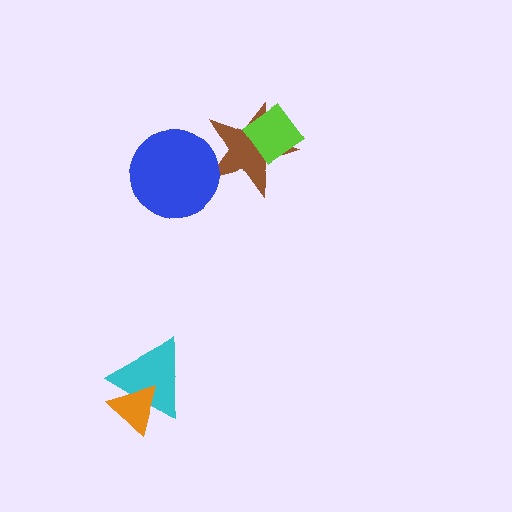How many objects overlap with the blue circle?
1 object overlaps with the blue circle.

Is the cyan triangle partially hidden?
Yes, it is partially covered by another shape.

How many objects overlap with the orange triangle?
1 object overlaps with the orange triangle.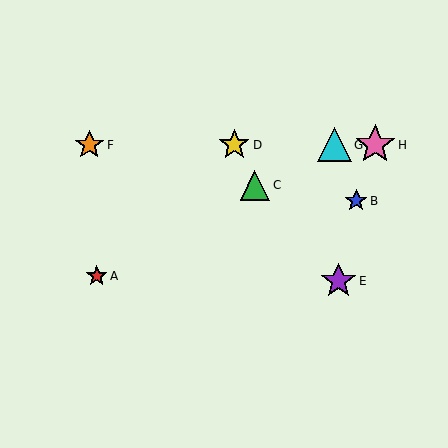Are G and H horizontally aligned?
Yes, both are at y≈145.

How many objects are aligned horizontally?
4 objects (D, F, G, H) are aligned horizontally.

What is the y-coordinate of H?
Object H is at y≈145.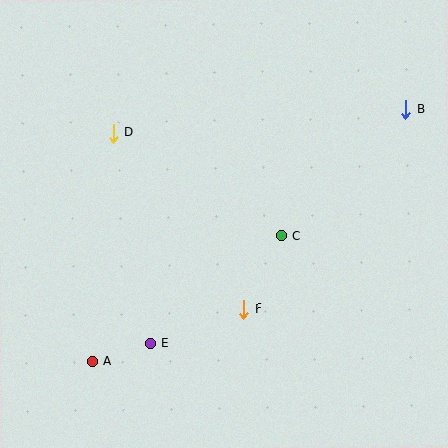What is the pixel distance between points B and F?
The distance between B and F is 257 pixels.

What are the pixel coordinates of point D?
Point D is at (113, 133).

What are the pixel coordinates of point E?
Point E is at (150, 343).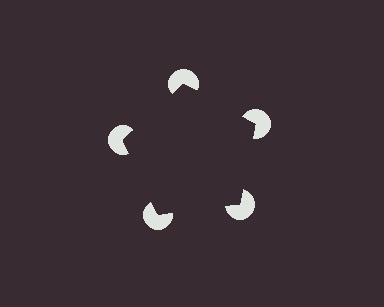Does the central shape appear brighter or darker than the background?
It typically appears slightly darker than the background, even though no actual brightness change is drawn.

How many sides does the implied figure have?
5 sides.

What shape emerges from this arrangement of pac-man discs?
An illusory pentagon — its edges are inferred from the aligned wedge cuts in the pac-man discs, not physically drawn.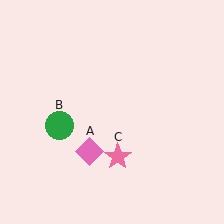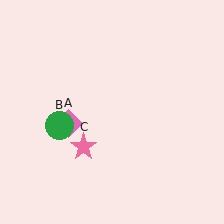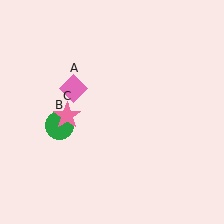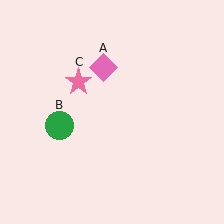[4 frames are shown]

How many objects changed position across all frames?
2 objects changed position: pink diamond (object A), pink star (object C).